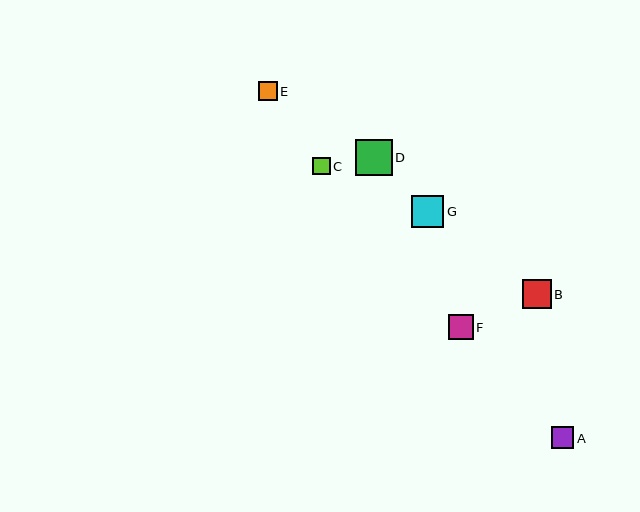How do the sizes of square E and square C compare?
Square E and square C are approximately the same size.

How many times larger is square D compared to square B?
Square D is approximately 1.2 times the size of square B.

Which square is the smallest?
Square C is the smallest with a size of approximately 17 pixels.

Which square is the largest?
Square D is the largest with a size of approximately 36 pixels.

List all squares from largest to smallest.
From largest to smallest: D, G, B, F, A, E, C.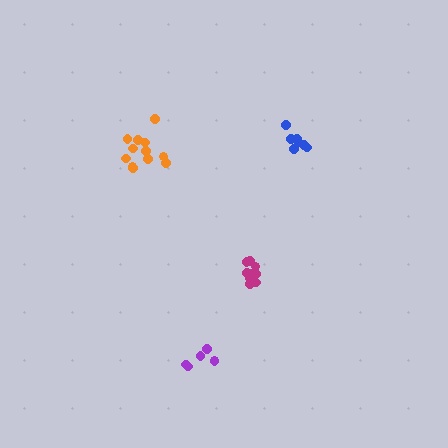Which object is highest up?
The blue cluster is topmost.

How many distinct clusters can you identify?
There are 4 distinct clusters.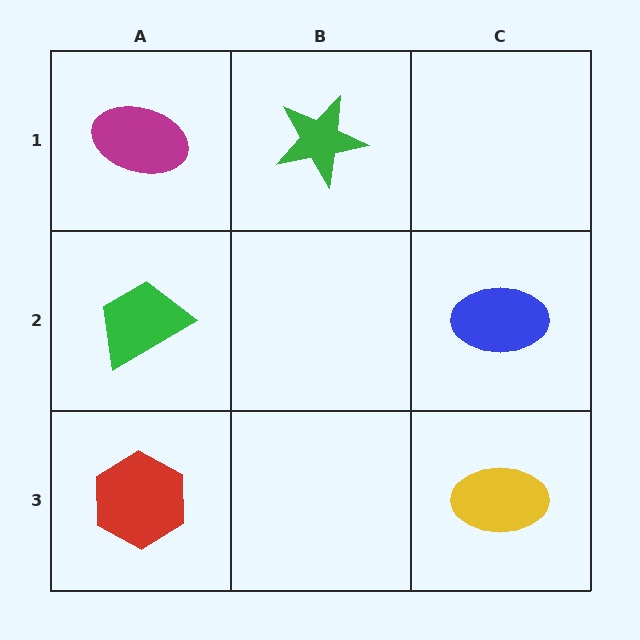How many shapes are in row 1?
2 shapes.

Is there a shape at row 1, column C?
No, that cell is empty.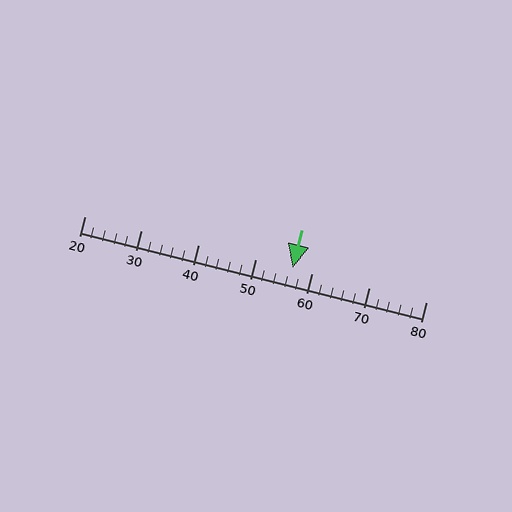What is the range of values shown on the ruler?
The ruler shows values from 20 to 80.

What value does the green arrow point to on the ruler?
The green arrow points to approximately 57.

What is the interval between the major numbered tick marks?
The major tick marks are spaced 10 units apart.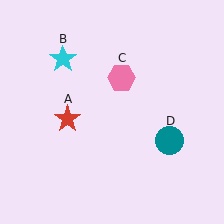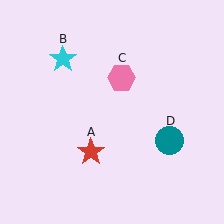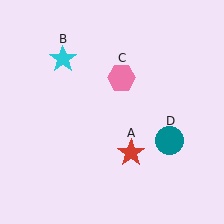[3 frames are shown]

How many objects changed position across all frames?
1 object changed position: red star (object A).